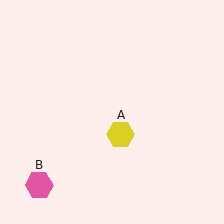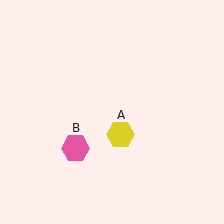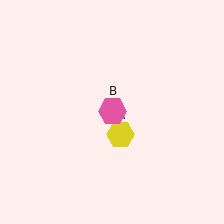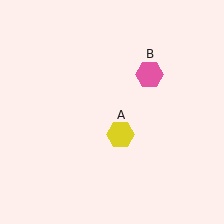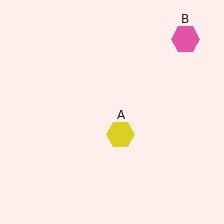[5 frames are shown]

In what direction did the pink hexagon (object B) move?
The pink hexagon (object B) moved up and to the right.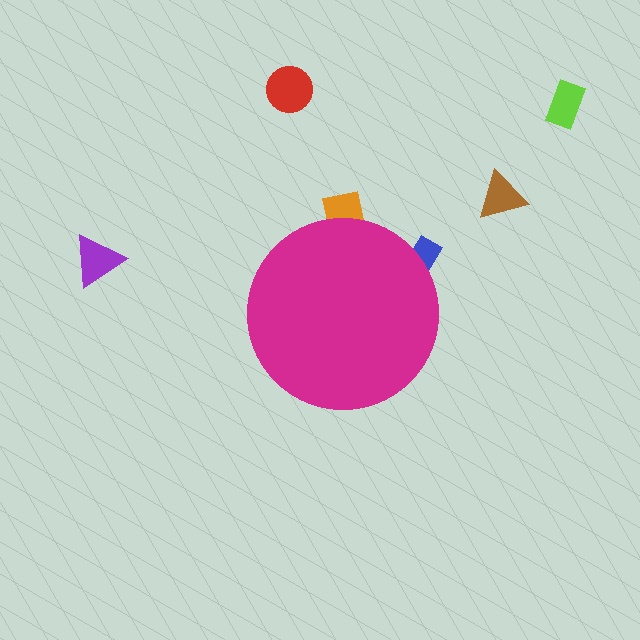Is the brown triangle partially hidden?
No, the brown triangle is fully visible.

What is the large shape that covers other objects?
A magenta circle.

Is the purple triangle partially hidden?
No, the purple triangle is fully visible.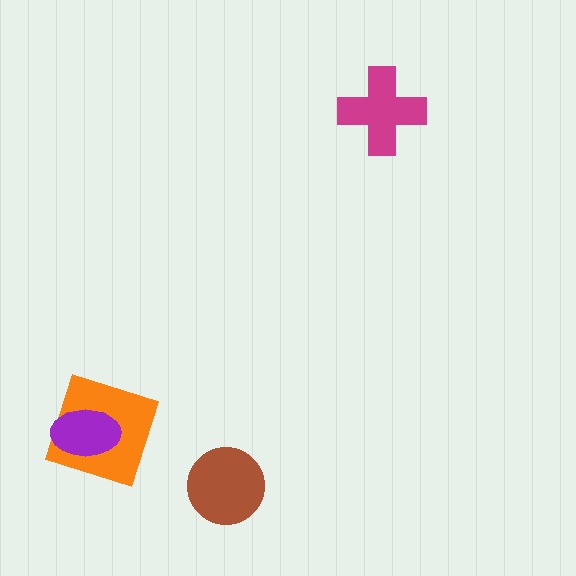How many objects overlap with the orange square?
1 object overlaps with the orange square.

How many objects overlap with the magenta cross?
0 objects overlap with the magenta cross.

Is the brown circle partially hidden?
No, no other shape covers it.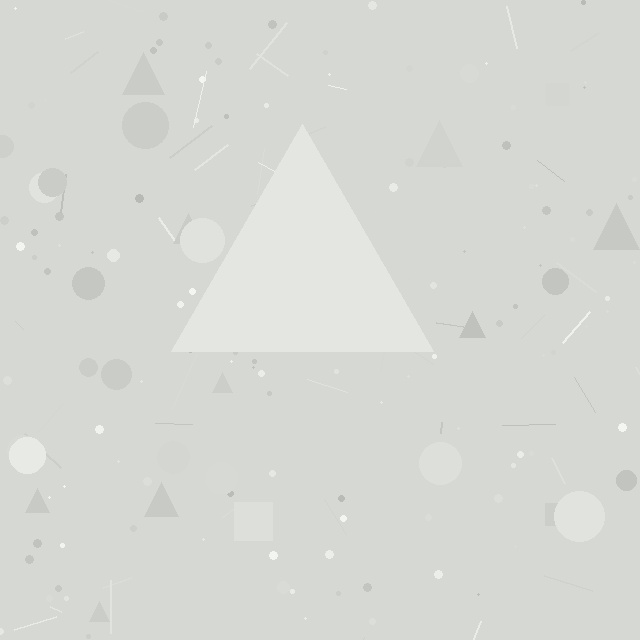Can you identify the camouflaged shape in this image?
The camouflaged shape is a triangle.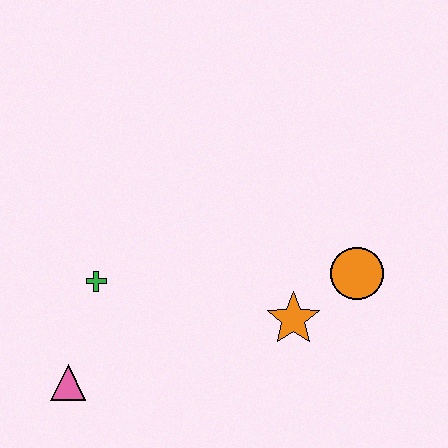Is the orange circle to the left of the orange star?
No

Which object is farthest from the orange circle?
The pink triangle is farthest from the orange circle.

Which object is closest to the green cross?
The pink triangle is closest to the green cross.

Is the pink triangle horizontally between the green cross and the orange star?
No